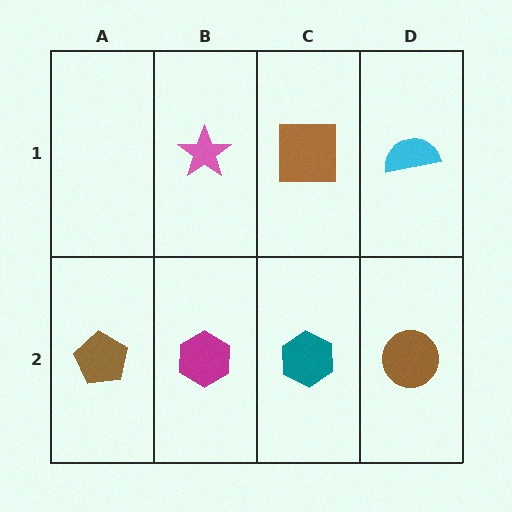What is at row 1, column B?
A pink star.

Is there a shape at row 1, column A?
No, that cell is empty.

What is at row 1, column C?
A brown square.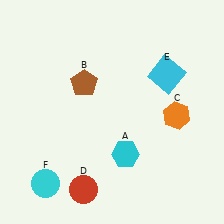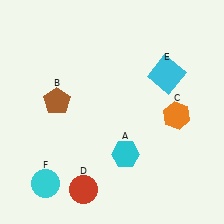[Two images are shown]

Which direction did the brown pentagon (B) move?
The brown pentagon (B) moved left.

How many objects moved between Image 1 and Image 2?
1 object moved between the two images.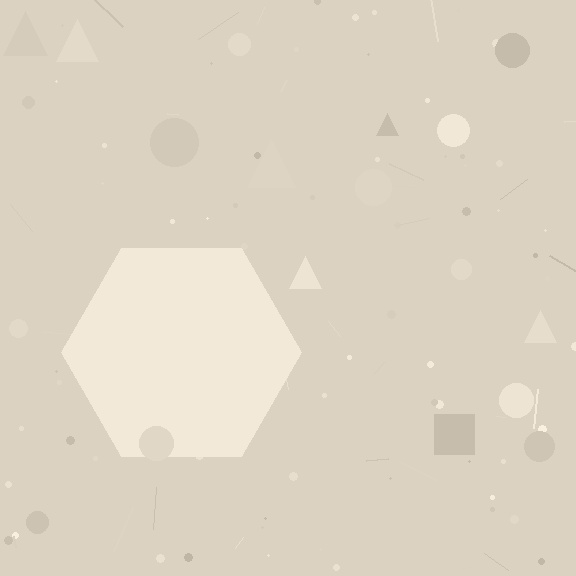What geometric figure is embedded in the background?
A hexagon is embedded in the background.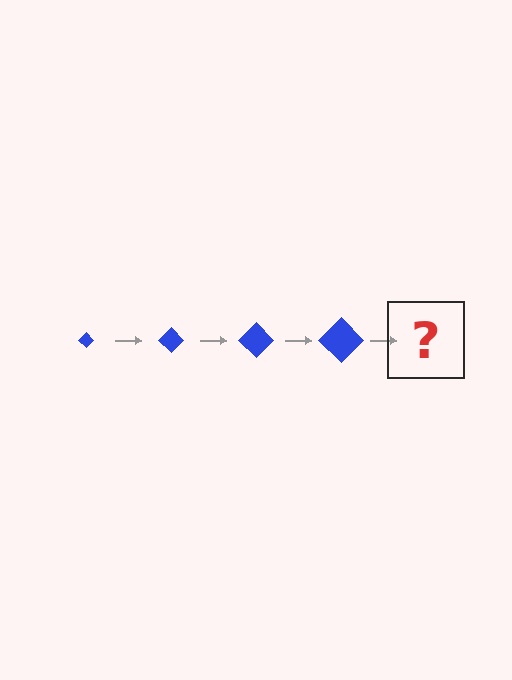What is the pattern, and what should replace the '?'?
The pattern is that the diamond gets progressively larger each step. The '?' should be a blue diamond, larger than the previous one.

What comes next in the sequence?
The next element should be a blue diamond, larger than the previous one.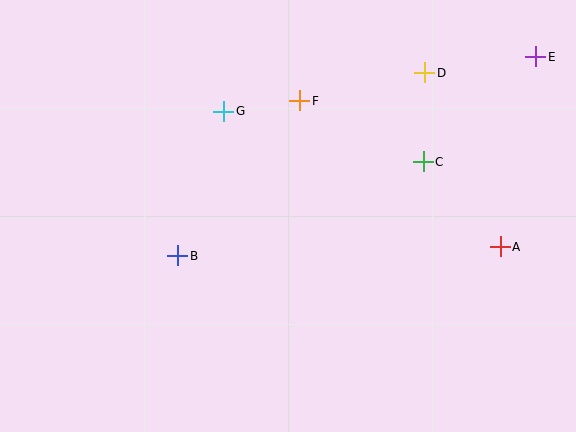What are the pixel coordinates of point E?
Point E is at (536, 57).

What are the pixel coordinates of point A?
Point A is at (500, 247).